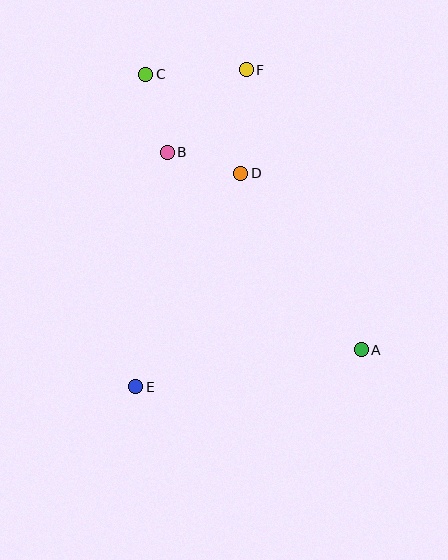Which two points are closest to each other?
Points B and D are closest to each other.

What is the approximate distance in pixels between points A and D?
The distance between A and D is approximately 214 pixels.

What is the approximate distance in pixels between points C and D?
The distance between C and D is approximately 137 pixels.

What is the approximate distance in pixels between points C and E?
The distance between C and E is approximately 313 pixels.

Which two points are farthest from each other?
Points A and C are farthest from each other.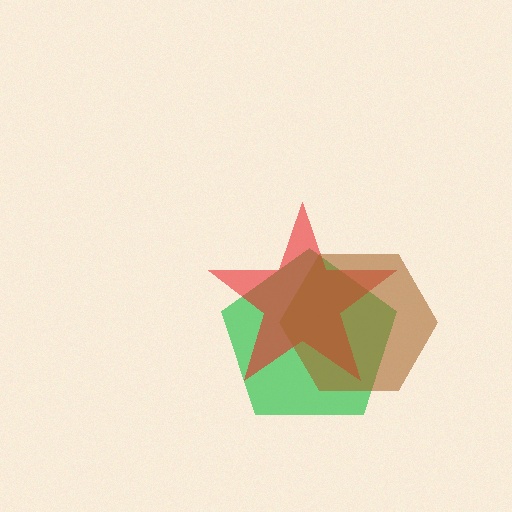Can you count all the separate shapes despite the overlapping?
Yes, there are 3 separate shapes.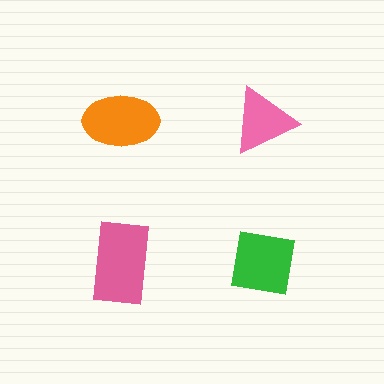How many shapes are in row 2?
2 shapes.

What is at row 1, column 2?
A pink triangle.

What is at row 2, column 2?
A green square.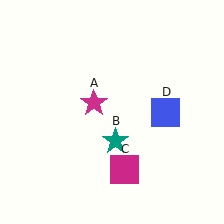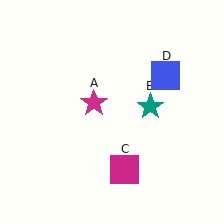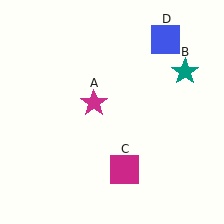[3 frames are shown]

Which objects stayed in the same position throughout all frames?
Magenta star (object A) and magenta square (object C) remained stationary.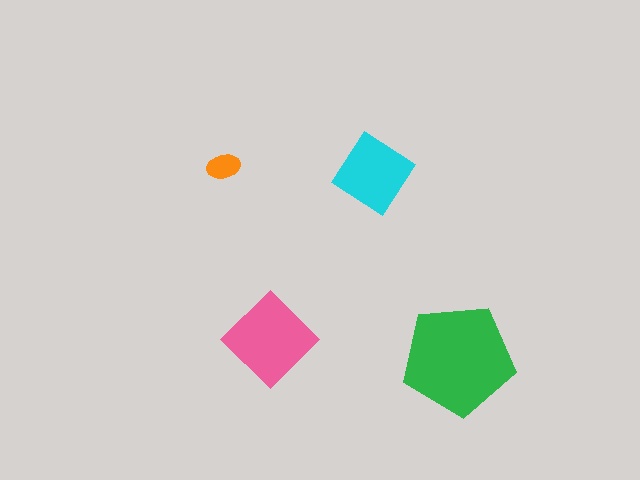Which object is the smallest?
The orange ellipse.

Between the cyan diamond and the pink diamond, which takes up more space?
The pink diamond.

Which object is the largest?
The green pentagon.